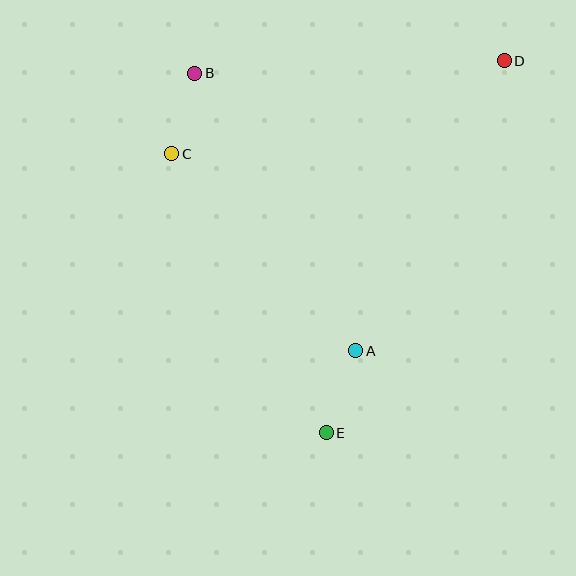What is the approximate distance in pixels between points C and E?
The distance between C and E is approximately 319 pixels.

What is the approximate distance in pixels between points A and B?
The distance between A and B is approximately 321 pixels.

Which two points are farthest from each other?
Points D and E are farthest from each other.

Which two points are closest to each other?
Points B and C are closest to each other.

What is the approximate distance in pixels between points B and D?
The distance between B and D is approximately 310 pixels.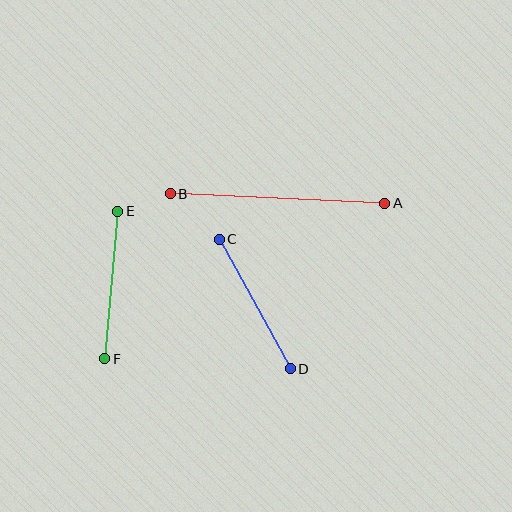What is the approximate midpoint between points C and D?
The midpoint is at approximately (255, 304) pixels.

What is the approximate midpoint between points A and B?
The midpoint is at approximately (277, 198) pixels.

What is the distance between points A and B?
The distance is approximately 215 pixels.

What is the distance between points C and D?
The distance is approximately 148 pixels.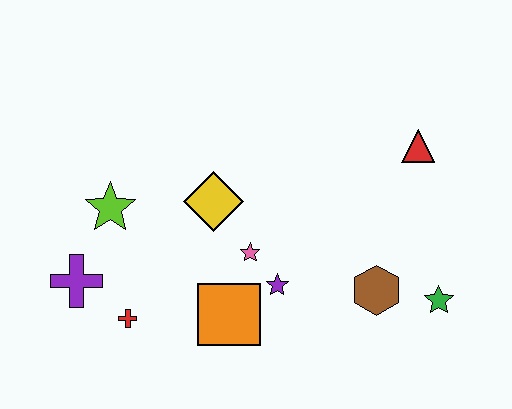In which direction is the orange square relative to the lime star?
The orange square is to the right of the lime star.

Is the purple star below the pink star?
Yes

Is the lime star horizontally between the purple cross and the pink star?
Yes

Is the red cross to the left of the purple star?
Yes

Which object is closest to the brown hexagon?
The green star is closest to the brown hexagon.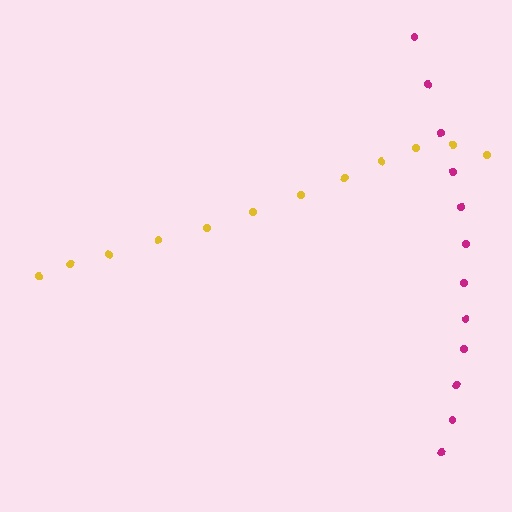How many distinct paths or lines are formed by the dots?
There are 2 distinct paths.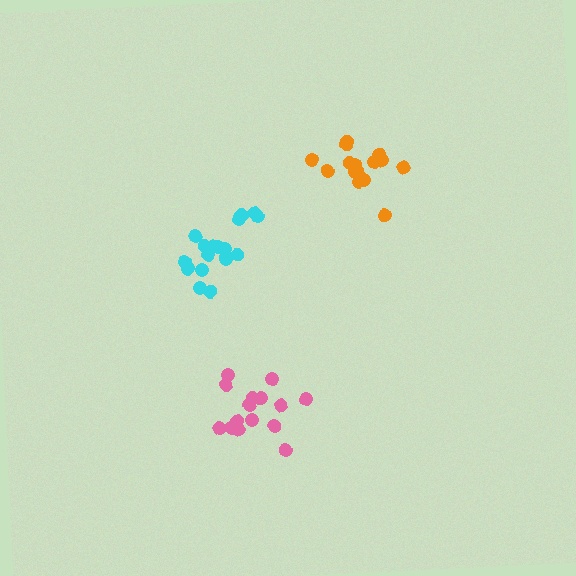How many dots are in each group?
Group 1: 17 dots, Group 2: 15 dots, Group 3: 19 dots (51 total).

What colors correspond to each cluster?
The clusters are colored: orange, pink, cyan.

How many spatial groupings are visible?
There are 3 spatial groupings.